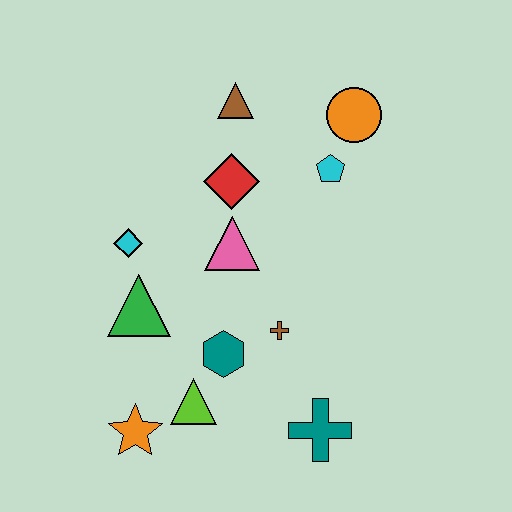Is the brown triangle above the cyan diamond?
Yes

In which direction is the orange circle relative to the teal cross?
The orange circle is above the teal cross.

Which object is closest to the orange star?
The lime triangle is closest to the orange star.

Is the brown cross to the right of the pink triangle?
Yes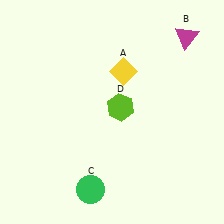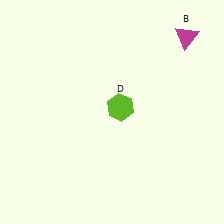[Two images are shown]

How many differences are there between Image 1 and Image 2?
There are 2 differences between the two images.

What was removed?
The yellow diamond (A), the green circle (C) were removed in Image 2.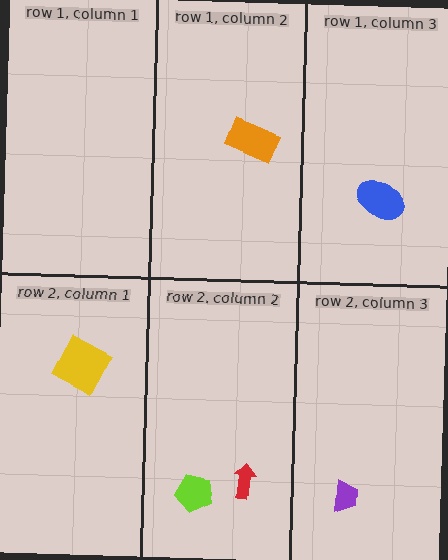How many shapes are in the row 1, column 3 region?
1.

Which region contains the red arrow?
The row 2, column 2 region.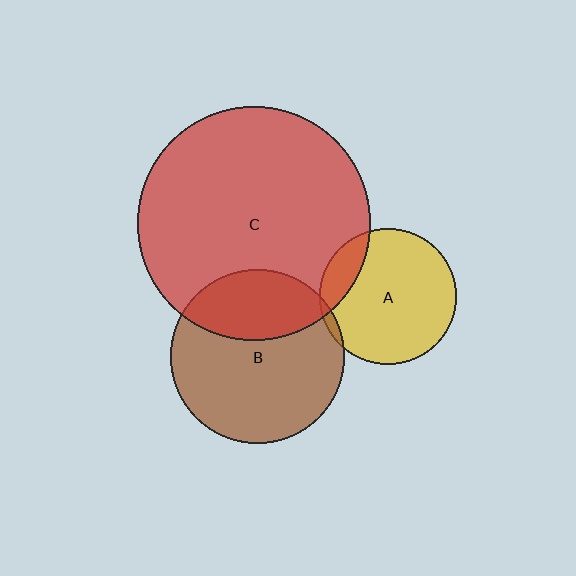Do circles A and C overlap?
Yes.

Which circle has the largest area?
Circle C (red).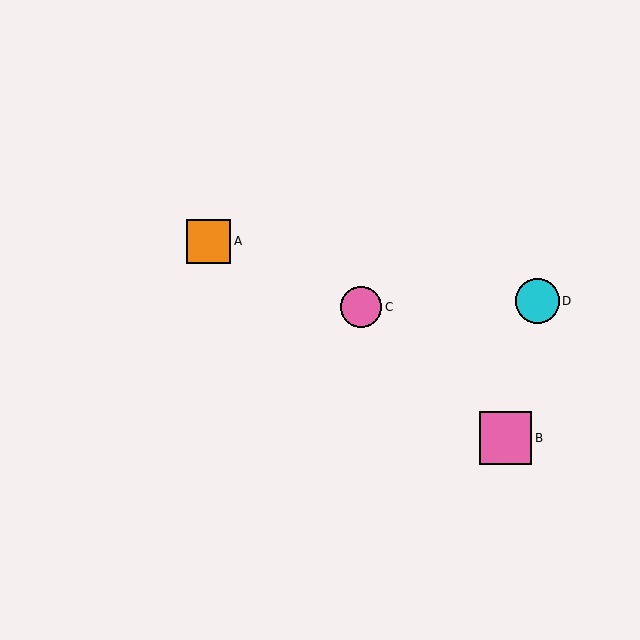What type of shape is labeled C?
Shape C is a pink circle.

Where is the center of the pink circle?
The center of the pink circle is at (361, 307).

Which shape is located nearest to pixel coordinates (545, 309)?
The cyan circle (labeled D) at (537, 301) is nearest to that location.